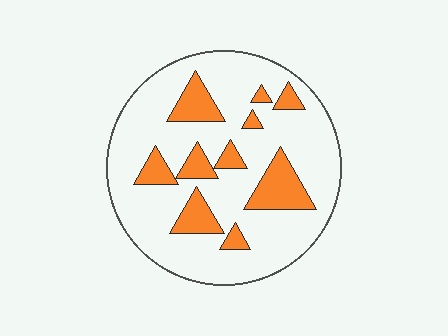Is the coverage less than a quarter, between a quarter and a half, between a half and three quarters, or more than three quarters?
Less than a quarter.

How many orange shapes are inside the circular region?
10.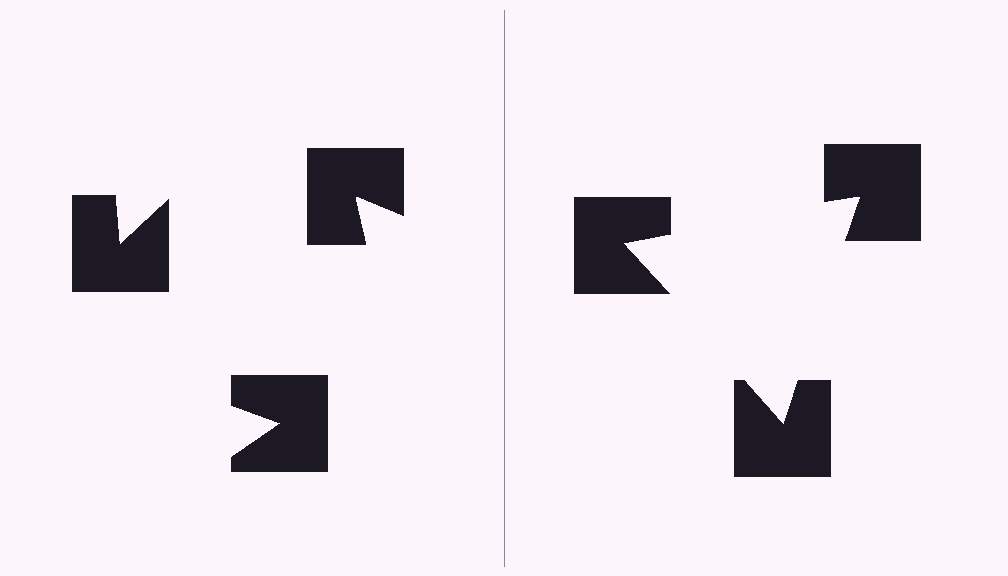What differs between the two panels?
The notched squares are positioned identically on both sides; only the wedge orientations differ. On the right they align to a triangle; on the left they are misaligned.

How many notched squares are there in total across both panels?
6 — 3 on each side.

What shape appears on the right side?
An illusory triangle.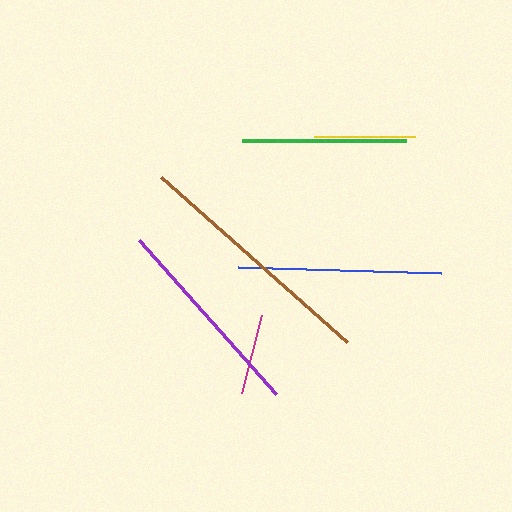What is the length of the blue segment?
The blue segment is approximately 203 pixels long.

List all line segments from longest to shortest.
From longest to shortest: brown, purple, blue, green, yellow, magenta.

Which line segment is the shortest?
The magenta line is the shortest at approximately 81 pixels.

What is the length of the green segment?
The green segment is approximately 164 pixels long.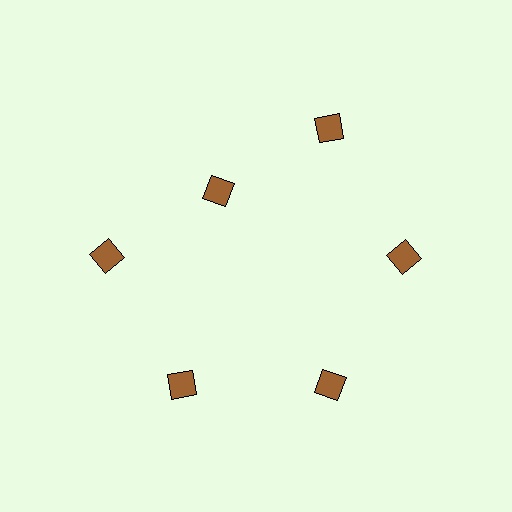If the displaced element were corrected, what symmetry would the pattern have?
It would have 6-fold rotational symmetry — the pattern would map onto itself every 60 degrees.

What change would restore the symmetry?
The symmetry would be restored by moving it outward, back onto the ring so that all 6 diamonds sit at equal angles and equal distance from the center.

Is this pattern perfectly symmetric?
No. The 6 brown diamonds are arranged in a ring, but one element near the 11 o'clock position is pulled inward toward the center, breaking the 6-fold rotational symmetry.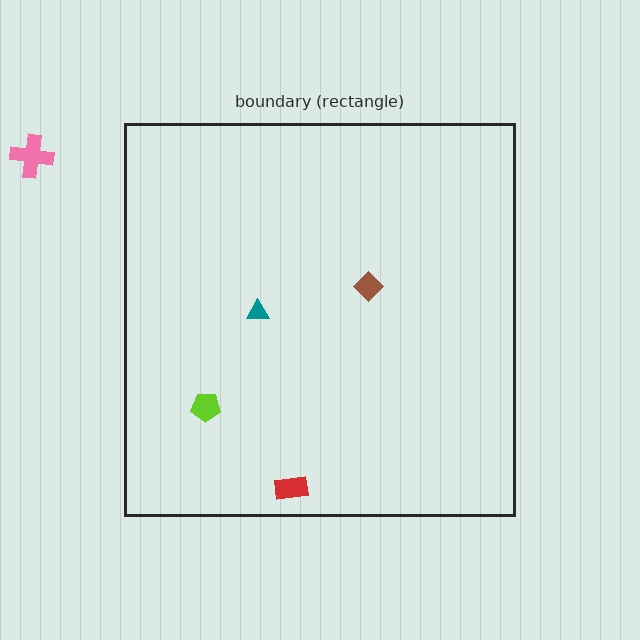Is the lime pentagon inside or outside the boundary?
Inside.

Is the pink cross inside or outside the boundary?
Outside.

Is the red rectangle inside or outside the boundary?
Inside.